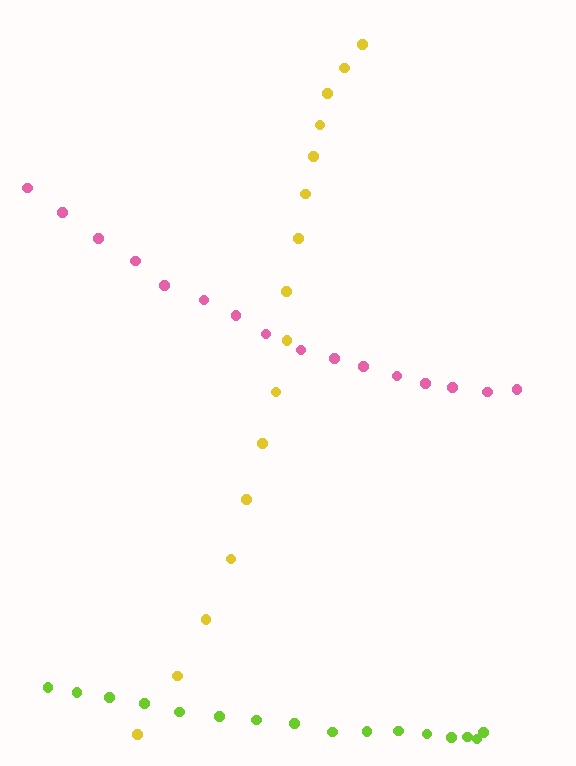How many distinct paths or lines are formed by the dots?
There are 3 distinct paths.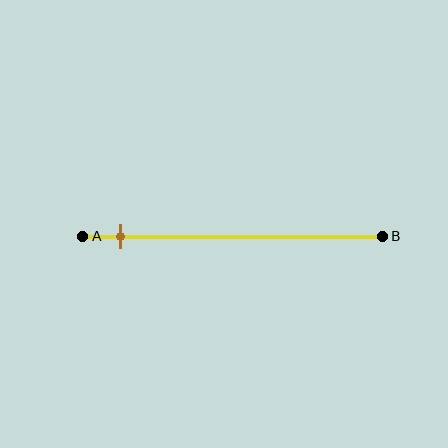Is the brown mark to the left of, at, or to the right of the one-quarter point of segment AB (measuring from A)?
The brown mark is to the left of the one-quarter point of segment AB.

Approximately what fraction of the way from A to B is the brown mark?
The brown mark is approximately 15% of the way from A to B.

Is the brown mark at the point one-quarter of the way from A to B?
No, the mark is at about 15% from A, not at the 25% one-quarter point.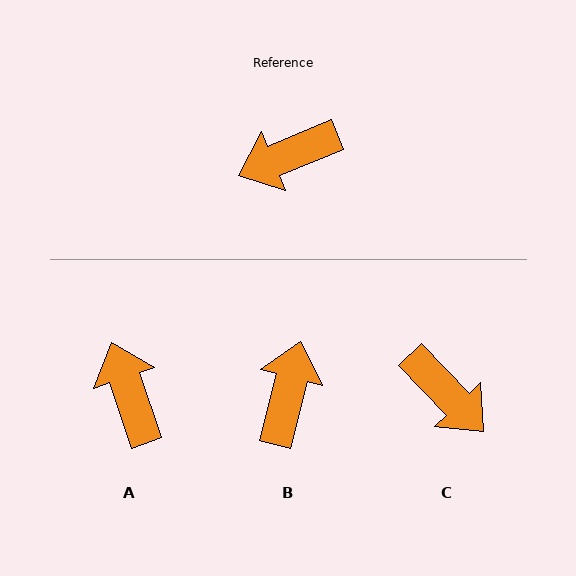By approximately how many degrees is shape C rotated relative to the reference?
Approximately 111 degrees counter-clockwise.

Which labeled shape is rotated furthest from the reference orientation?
B, about 127 degrees away.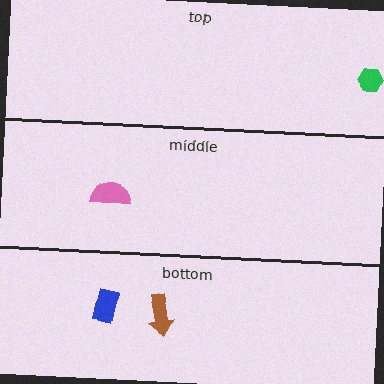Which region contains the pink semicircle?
The middle region.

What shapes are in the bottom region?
The blue rectangle, the brown arrow.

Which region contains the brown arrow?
The bottom region.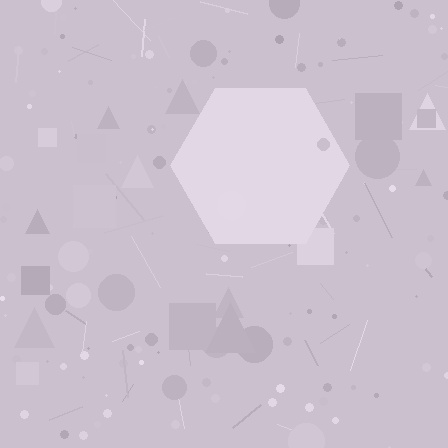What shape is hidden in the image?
A hexagon is hidden in the image.